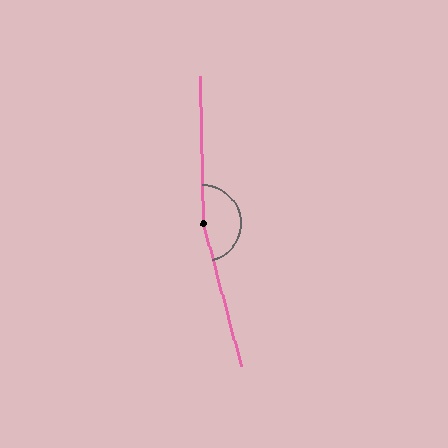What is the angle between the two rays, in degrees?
Approximately 166 degrees.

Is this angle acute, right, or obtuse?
It is obtuse.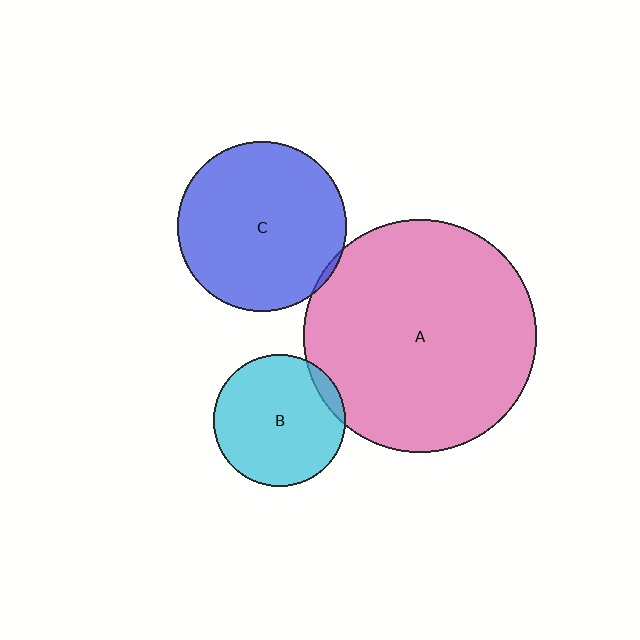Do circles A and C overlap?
Yes.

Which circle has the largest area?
Circle A (pink).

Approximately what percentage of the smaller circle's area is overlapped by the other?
Approximately 5%.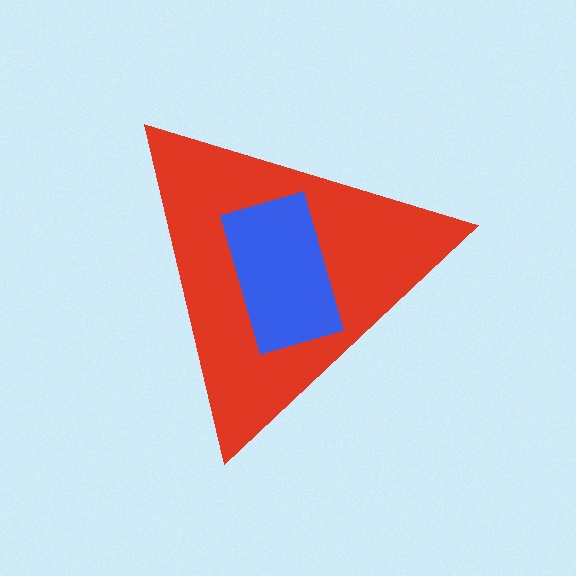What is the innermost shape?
The blue rectangle.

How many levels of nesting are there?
2.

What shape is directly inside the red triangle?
The blue rectangle.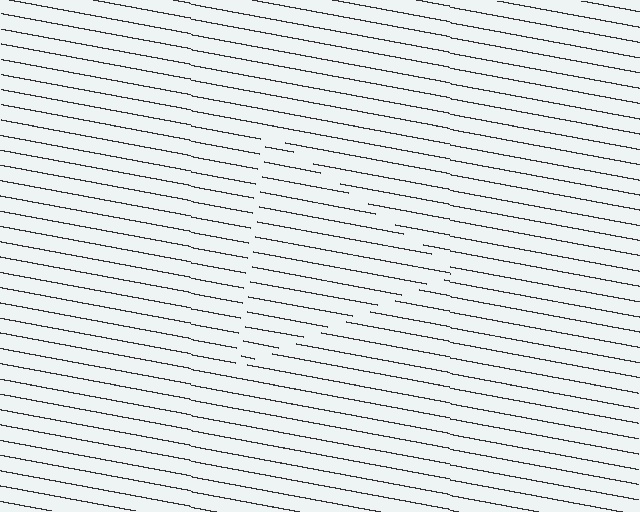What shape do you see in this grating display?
An illusory triangle. The interior of the shape contains the same grating, shifted by half a period — the contour is defined by the phase discontinuity where line-ends from the inner and outer gratings abut.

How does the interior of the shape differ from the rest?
The interior of the shape contains the same grating, shifted by half a period — the contour is defined by the phase discontinuity where line-ends from the inner and outer gratings abut.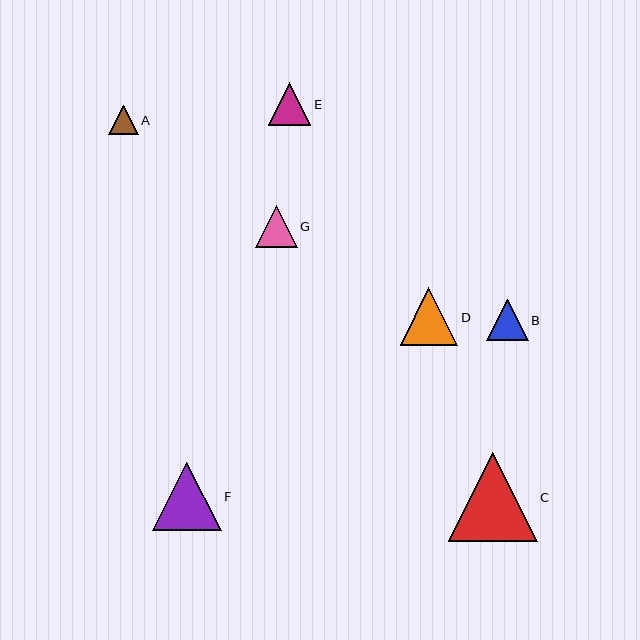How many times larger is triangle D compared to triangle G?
Triangle D is approximately 1.4 times the size of triangle G.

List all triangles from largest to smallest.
From largest to smallest: C, F, D, E, G, B, A.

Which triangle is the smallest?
Triangle A is the smallest with a size of approximately 29 pixels.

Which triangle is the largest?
Triangle C is the largest with a size of approximately 89 pixels.